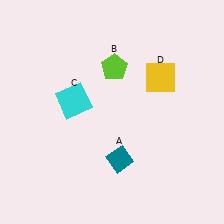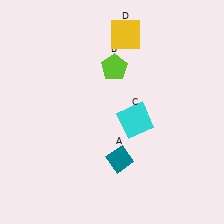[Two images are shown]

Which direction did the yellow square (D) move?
The yellow square (D) moved up.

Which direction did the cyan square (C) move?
The cyan square (C) moved right.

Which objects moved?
The objects that moved are: the cyan square (C), the yellow square (D).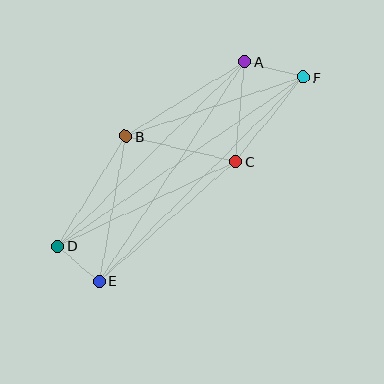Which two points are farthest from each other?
Points D and F are farthest from each other.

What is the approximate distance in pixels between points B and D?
The distance between B and D is approximately 129 pixels.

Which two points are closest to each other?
Points D and E are closest to each other.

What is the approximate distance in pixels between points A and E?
The distance between A and E is approximately 264 pixels.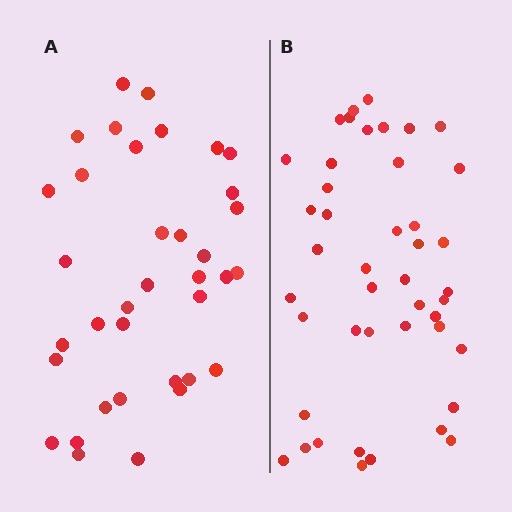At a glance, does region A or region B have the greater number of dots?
Region B (the right region) has more dots.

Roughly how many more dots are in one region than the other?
Region B has roughly 8 or so more dots than region A.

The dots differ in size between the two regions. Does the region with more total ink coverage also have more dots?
No. Region A has more total ink coverage because its dots are larger, but region B actually contains more individual dots. Total area can be misleading — the number of items is what matters here.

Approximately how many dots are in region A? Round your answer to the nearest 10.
About 40 dots. (The exact count is 36, which rounds to 40.)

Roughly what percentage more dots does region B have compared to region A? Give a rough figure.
About 20% more.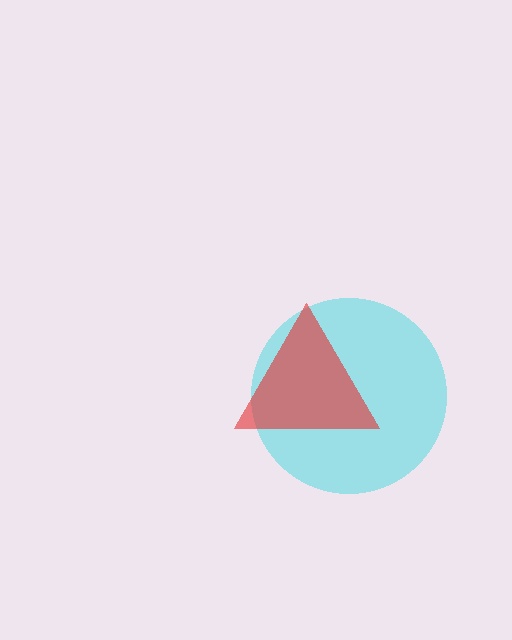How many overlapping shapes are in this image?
There are 2 overlapping shapes in the image.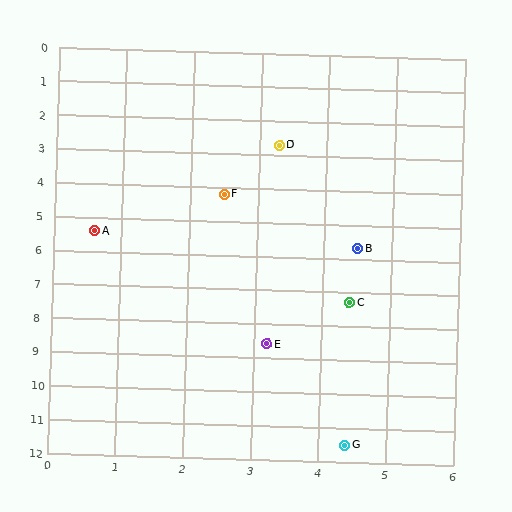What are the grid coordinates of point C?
Point C is at approximately (4.4, 7.3).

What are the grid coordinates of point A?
Point A is at approximately (0.6, 5.4).